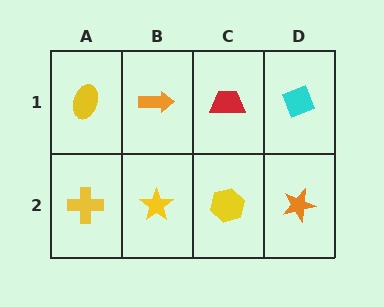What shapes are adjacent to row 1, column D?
An orange star (row 2, column D), a red trapezoid (row 1, column C).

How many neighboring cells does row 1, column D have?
2.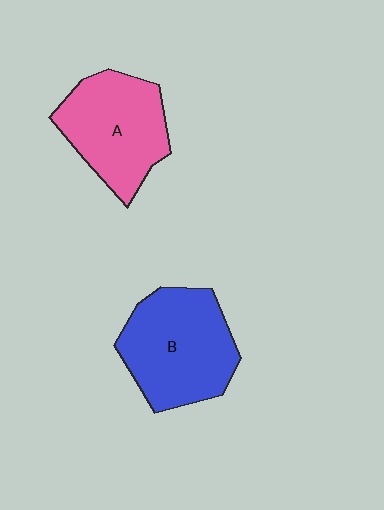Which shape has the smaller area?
Shape A (pink).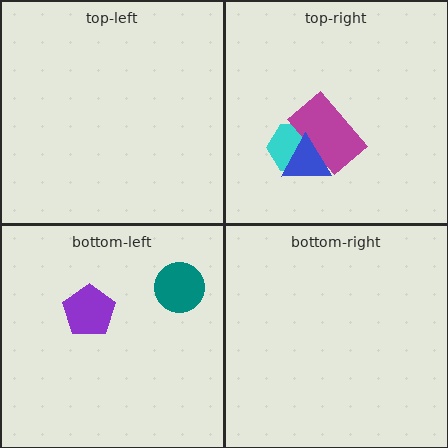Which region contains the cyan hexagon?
The top-right region.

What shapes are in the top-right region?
The cyan hexagon, the magenta rectangle, the blue triangle.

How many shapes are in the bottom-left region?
2.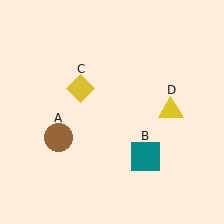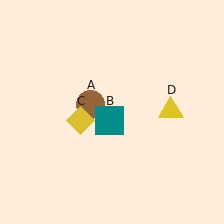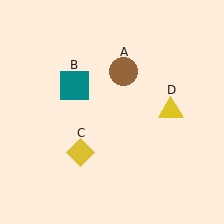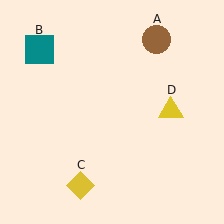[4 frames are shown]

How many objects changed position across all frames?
3 objects changed position: brown circle (object A), teal square (object B), yellow diamond (object C).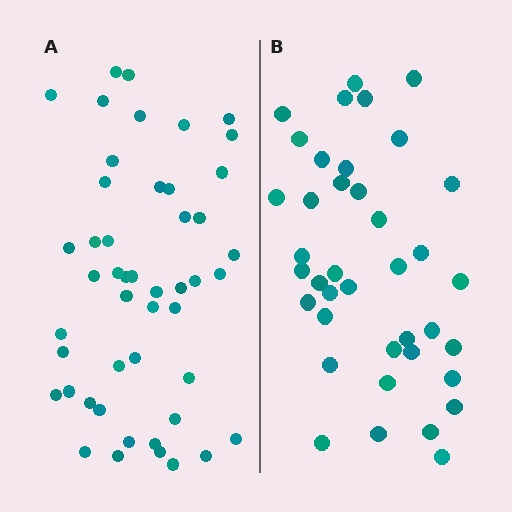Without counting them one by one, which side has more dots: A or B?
Region A (the left region) has more dots.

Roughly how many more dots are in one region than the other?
Region A has roughly 8 or so more dots than region B.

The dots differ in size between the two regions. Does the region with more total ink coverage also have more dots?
No. Region B has more total ink coverage because its dots are larger, but region A actually contains more individual dots. Total area can be misleading — the number of items is what matters here.